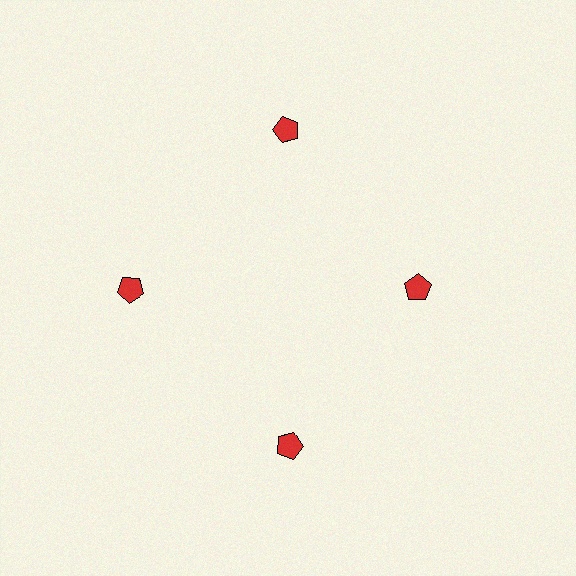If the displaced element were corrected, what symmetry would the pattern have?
It would have 4-fold rotational symmetry — the pattern would map onto itself every 90 degrees.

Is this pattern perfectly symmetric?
No. The 4 red pentagons are arranged in a ring, but one element near the 3 o'clock position is pulled inward toward the center, breaking the 4-fold rotational symmetry.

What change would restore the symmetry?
The symmetry would be restored by moving it outward, back onto the ring so that all 4 pentagons sit at equal angles and equal distance from the center.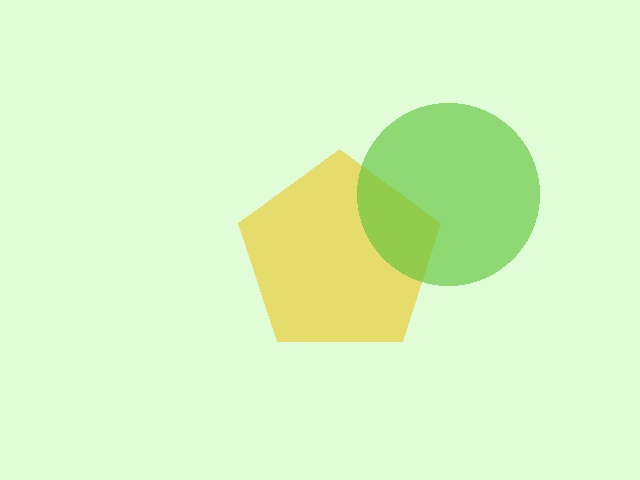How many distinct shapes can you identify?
There are 2 distinct shapes: a yellow pentagon, a lime circle.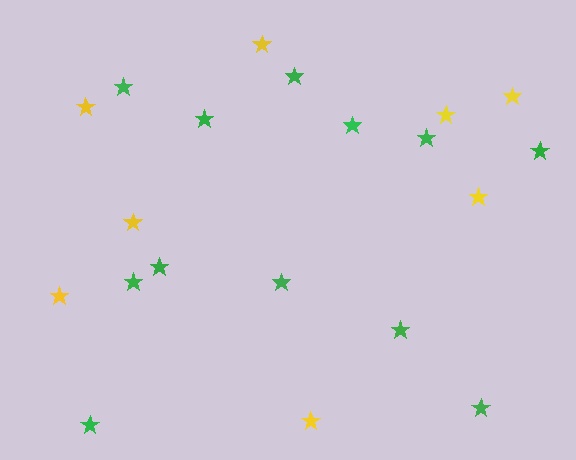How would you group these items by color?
There are 2 groups: one group of green stars (12) and one group of yellow stars (8).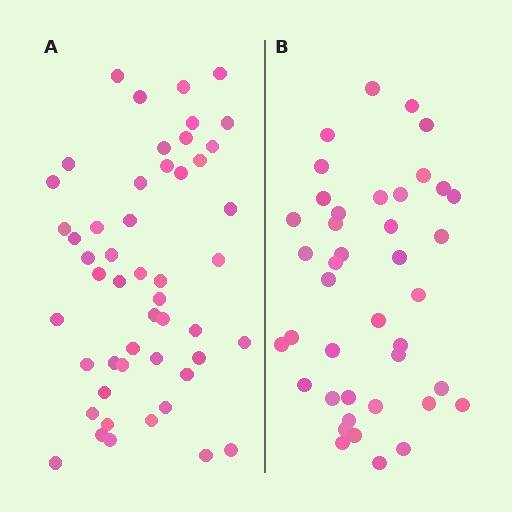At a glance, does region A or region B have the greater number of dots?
Region A (the left region) has more dots.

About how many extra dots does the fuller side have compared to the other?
Region A has roughly 8 or so more dots than region B.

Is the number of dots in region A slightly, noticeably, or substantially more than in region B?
Region A has only slightly more — the two regions are fairly close. The ratio is roughly 1.2 to 1.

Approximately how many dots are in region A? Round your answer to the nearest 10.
About 50 dots.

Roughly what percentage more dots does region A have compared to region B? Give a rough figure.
About 20% more.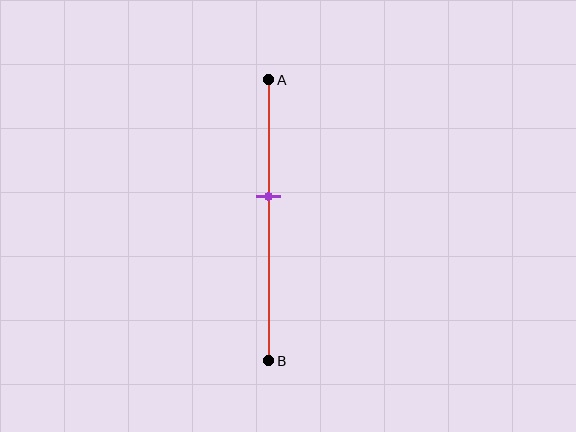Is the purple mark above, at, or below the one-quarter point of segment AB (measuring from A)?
The purple mark is below the one-quarter point of segment AB.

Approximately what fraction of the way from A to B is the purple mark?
The purple mark is approximately 40% of the way from A to B.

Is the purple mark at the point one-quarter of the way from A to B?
No, the mark is at about 40% from A, not at the 25% one-quarter point.